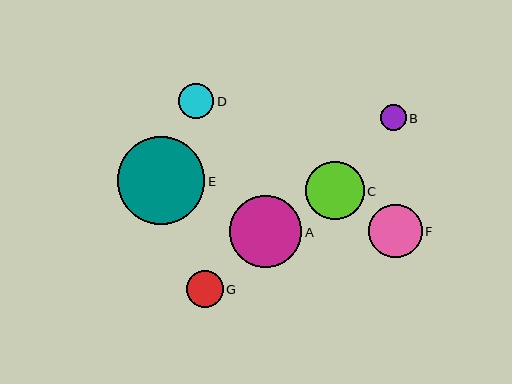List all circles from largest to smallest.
From largest to smallest: E, A, C, F, G, D, B.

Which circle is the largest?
Circle E is the largest with a size of approximately 88 pixels.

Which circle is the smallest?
Circle B is the smallest with a size of approximately 26 pixels.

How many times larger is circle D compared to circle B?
Circle D is approximately 1.4 times the size of circle B.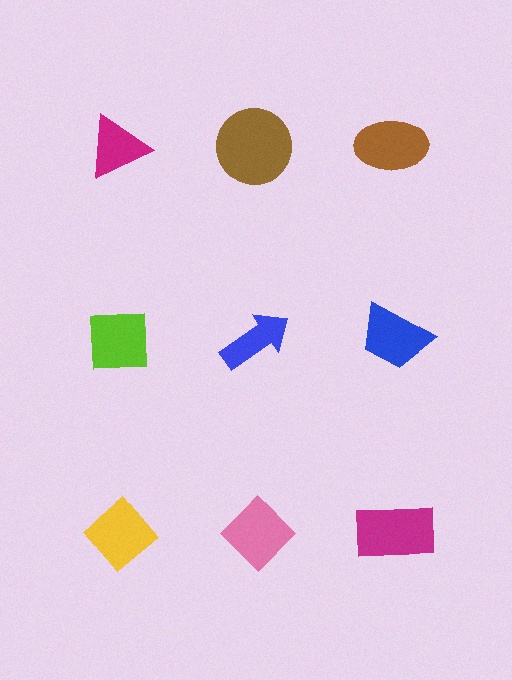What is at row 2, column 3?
A blue trapezoid.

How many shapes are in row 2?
3 shapes.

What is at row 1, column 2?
A brown circle.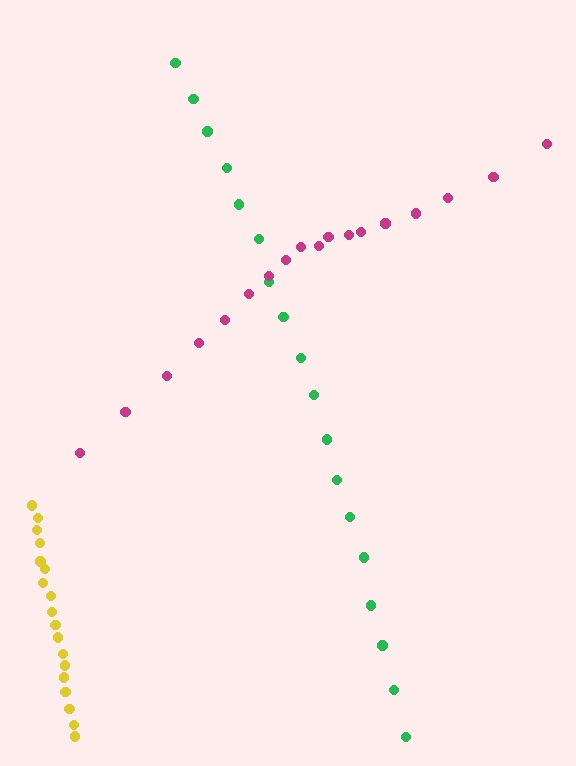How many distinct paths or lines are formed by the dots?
There are 3 distinct paths.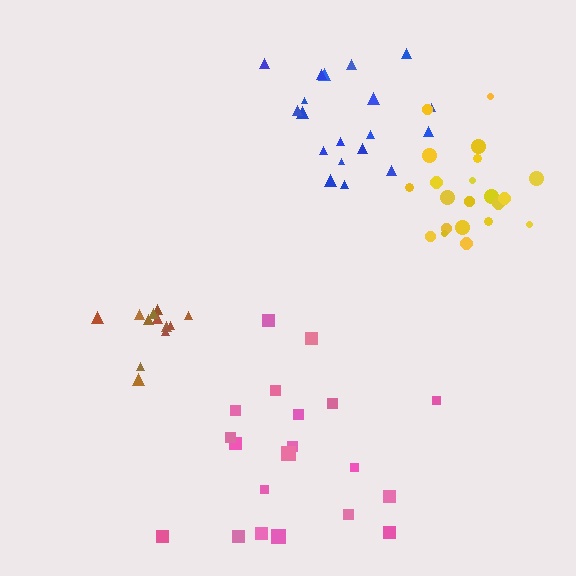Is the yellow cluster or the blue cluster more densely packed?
Yellow.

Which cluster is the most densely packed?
Brown.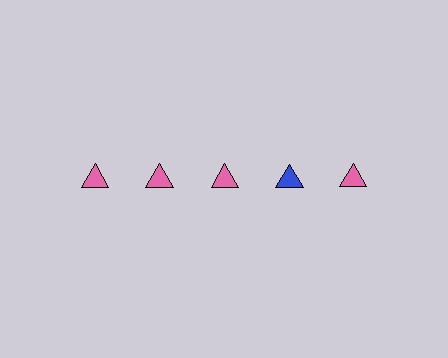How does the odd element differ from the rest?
It has a different color: blue instead of pink.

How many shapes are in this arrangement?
There are 5 shapes arranged in a grid pattern.